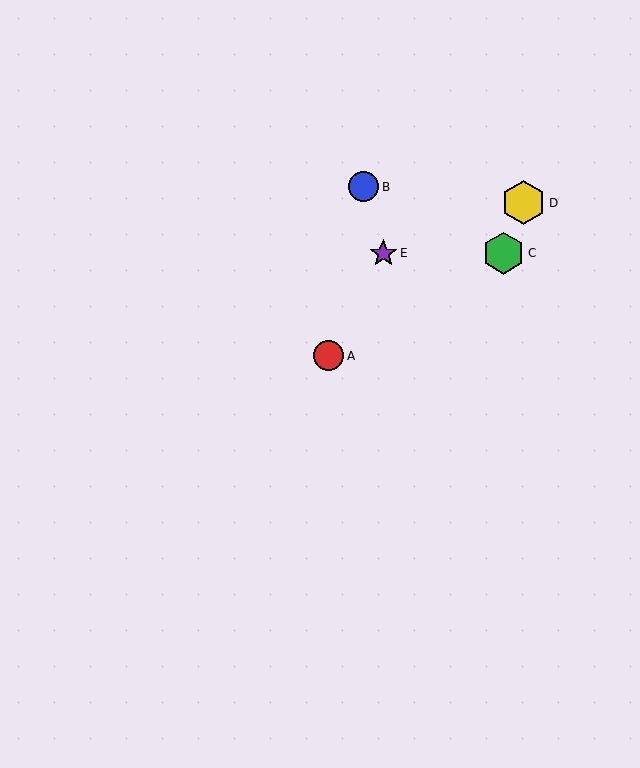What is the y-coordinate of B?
Object B is at y≈187.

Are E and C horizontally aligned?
Yes, both are at y≈253.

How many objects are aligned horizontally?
2 objects (C, E) are aligned horizontally.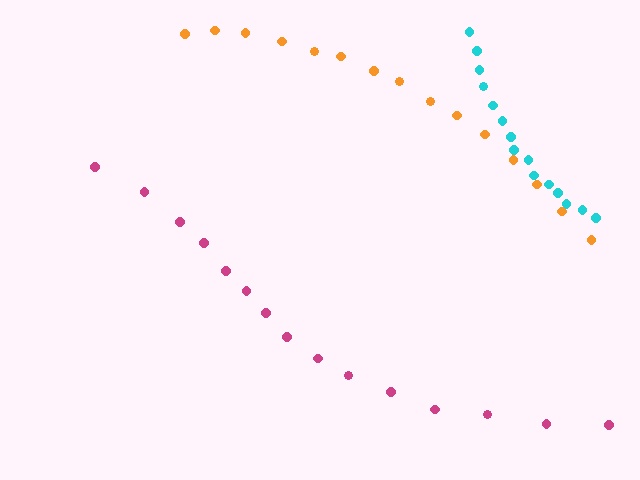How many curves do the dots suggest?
There are 3 distinct paths.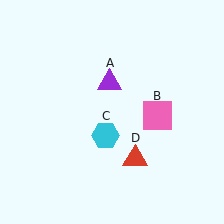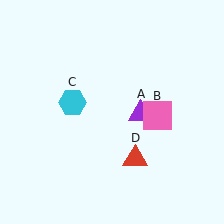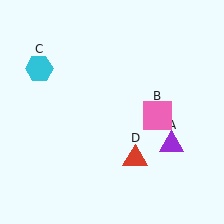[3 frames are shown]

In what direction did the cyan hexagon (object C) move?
The cyan hexagon (object C) moved up and to the left.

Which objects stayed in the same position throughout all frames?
Pink square (object B) and red triangle (object D) remained stationary.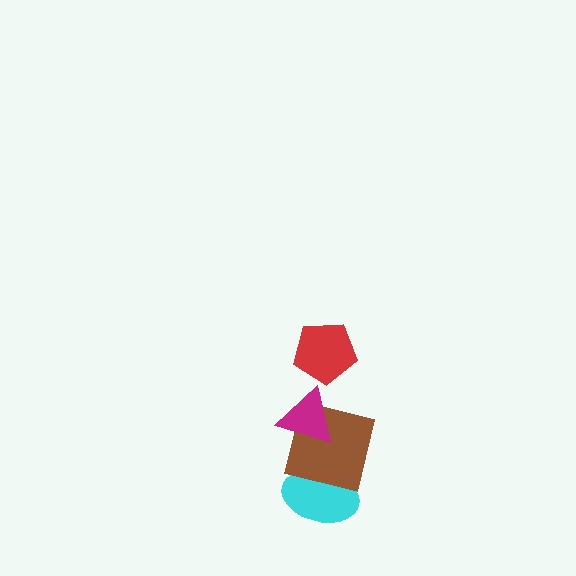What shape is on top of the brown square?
The magenta triangle is on top of the brown square.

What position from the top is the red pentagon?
The red pentagon is 1st from the top.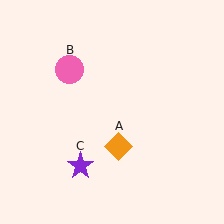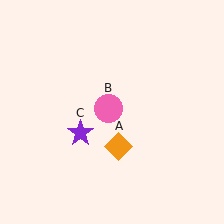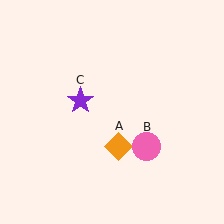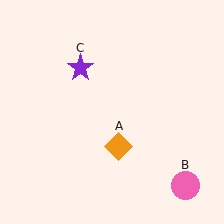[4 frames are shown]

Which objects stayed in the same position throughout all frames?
Orange diamond (object A) remained stationary.